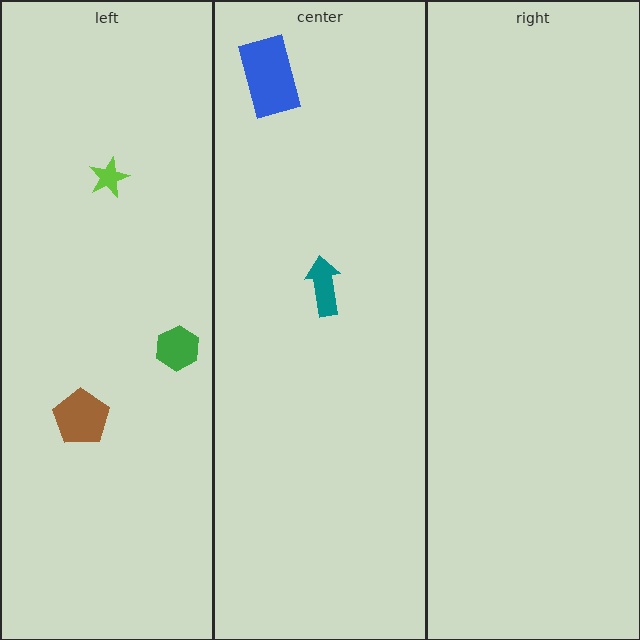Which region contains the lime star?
The left region.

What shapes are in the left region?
The brown pentagon, the green hexagon, the lime star.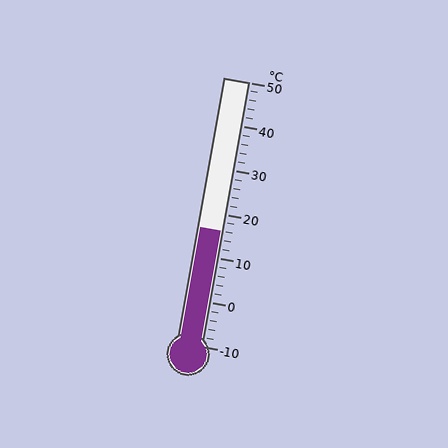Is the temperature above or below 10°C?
The temperature is above 10°C.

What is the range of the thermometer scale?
The thermometer scale ranges from -10°C to 50°C.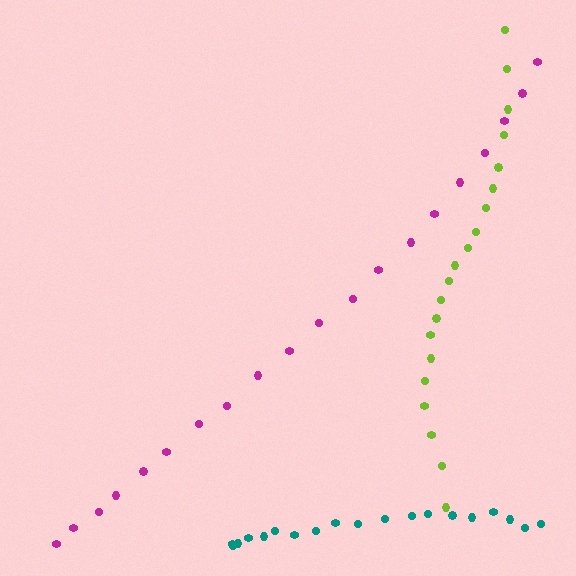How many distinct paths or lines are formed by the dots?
There are 3 distinct paths.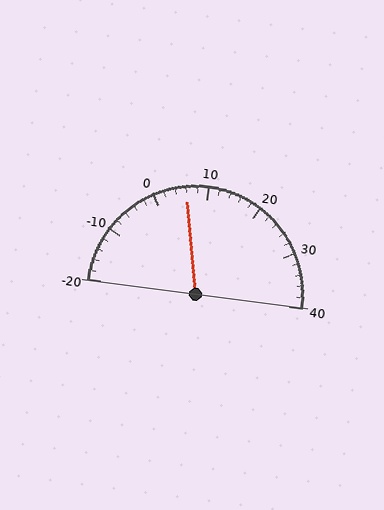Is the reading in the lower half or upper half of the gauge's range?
The reading is in the lower half of the range (-20 to 40).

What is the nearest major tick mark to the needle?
The nearest major tick mark is 10.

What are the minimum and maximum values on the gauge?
The gauge ranges from -20 to 40.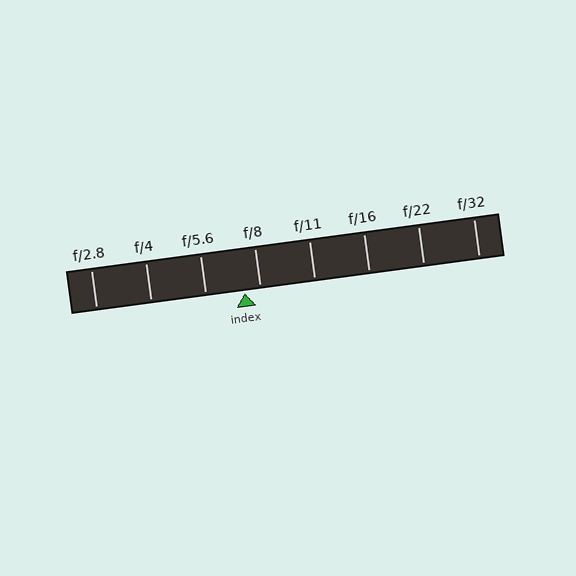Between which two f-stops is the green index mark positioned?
The index mark is between f/5.6 and f/8.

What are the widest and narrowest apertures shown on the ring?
The widest aperture shown is f/2.8 and the narrowest is f/32.